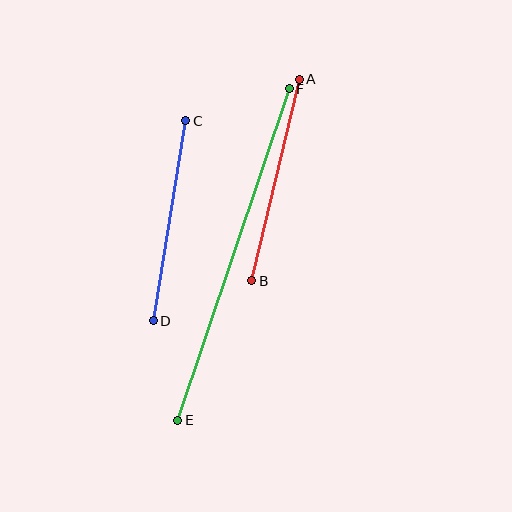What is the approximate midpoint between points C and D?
The midpoint is at approximately (170, 221) pixels.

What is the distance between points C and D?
The distance is approximately 203 pixels.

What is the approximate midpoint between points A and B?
The midpoint is at approximately (276, 180) pixels.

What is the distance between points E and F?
The distance is approximately 350 pixels.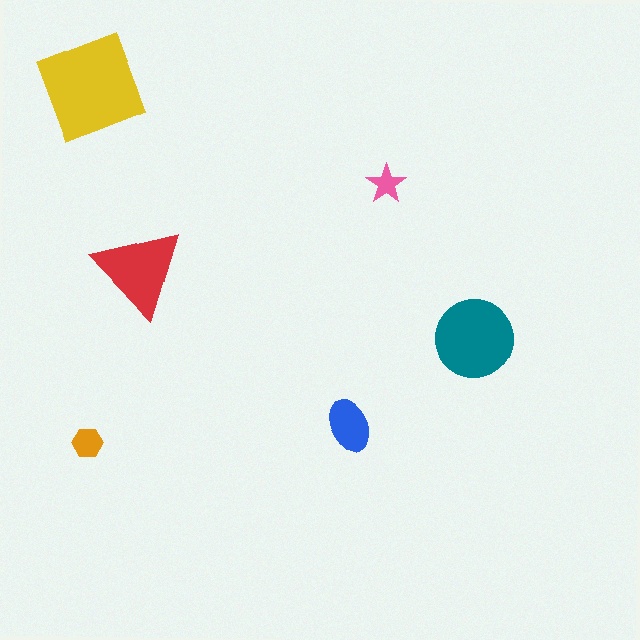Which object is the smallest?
The pink star.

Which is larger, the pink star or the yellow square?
The yellow square.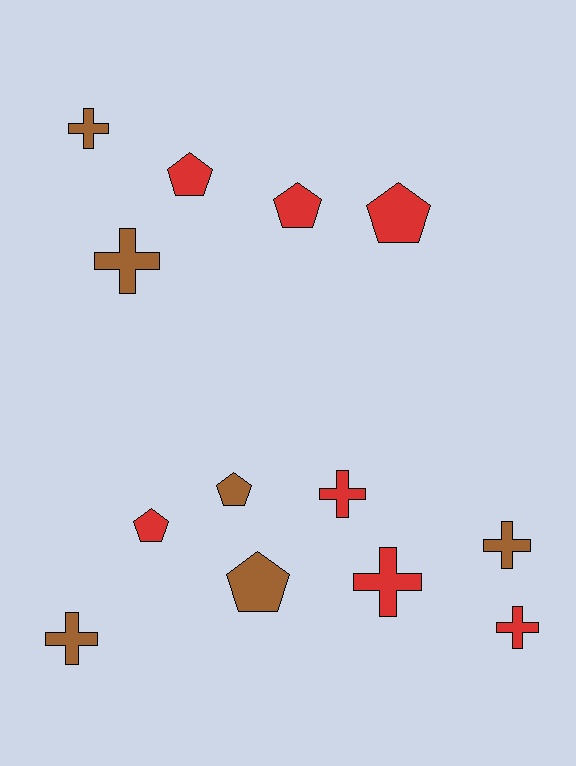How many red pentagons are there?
There are 4 red pentagons.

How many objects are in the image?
There are 13 objects.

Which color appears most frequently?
Red, with 7 objects.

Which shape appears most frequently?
Cross, with 7 objects.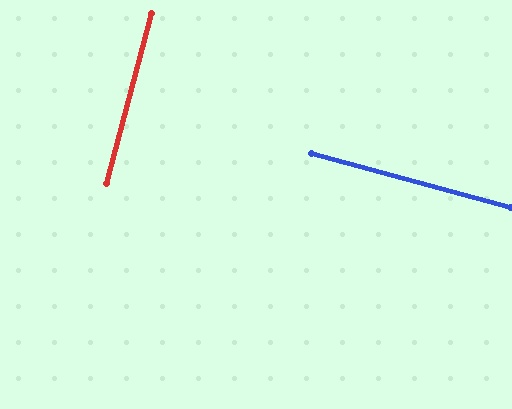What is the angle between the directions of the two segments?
Approximately 90 degrees.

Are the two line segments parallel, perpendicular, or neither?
Perpendicular — they meet at approximately 90°.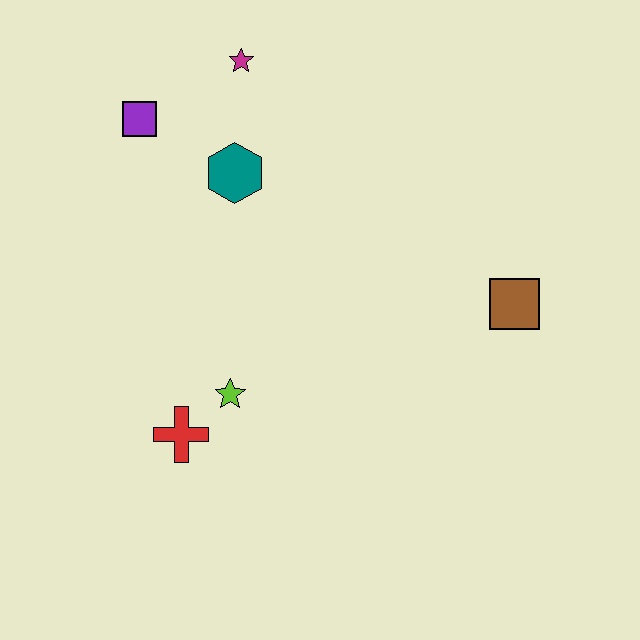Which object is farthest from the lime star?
The magenta star is farthest from the lime star.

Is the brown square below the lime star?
No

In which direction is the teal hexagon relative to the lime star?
The teal hexagon is above the lime star.